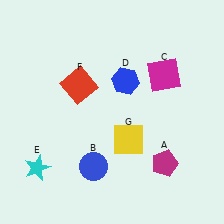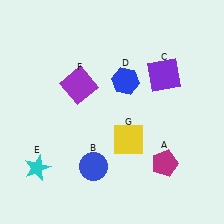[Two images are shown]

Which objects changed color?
C changed from magenta to purple. F changed from red to purple.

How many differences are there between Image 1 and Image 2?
There are 2 differences between the two images.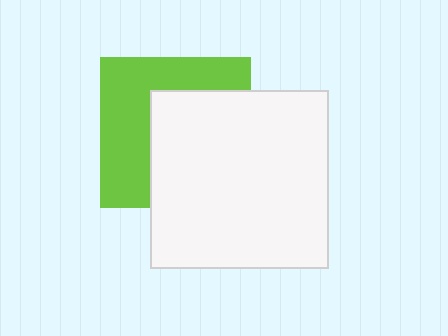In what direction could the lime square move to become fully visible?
The lime square could move left. That would shift it out from behind the white square entirely.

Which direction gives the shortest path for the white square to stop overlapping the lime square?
Moving right gives the shortest separation.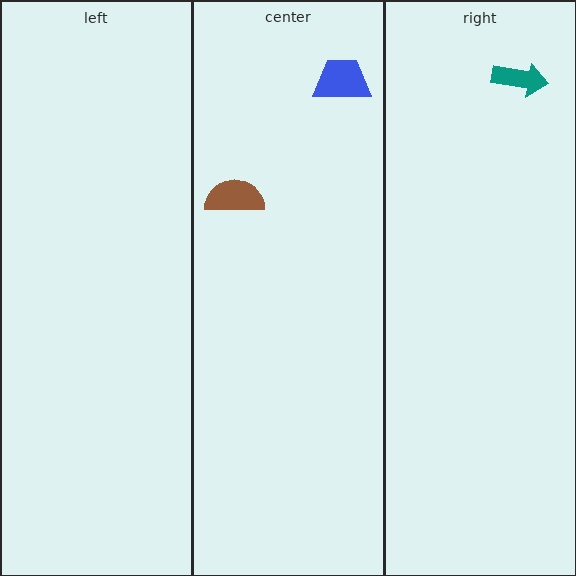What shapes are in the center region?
The brown semicircle, the blue trapezoid.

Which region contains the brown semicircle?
The center region.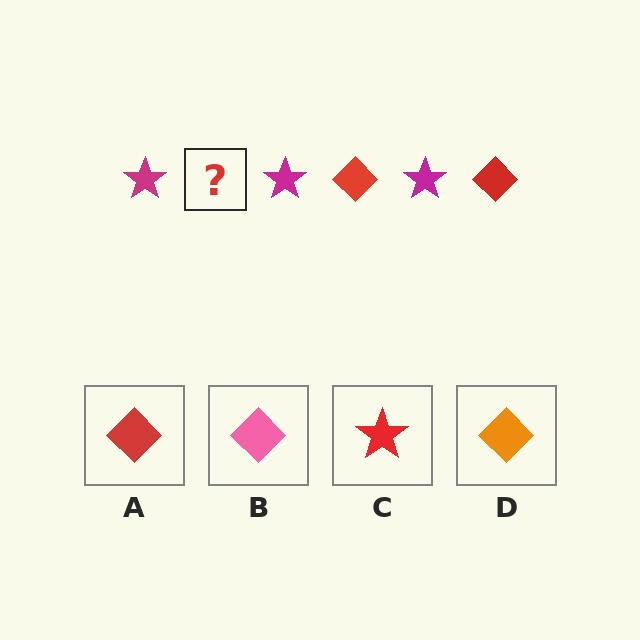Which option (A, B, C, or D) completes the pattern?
A.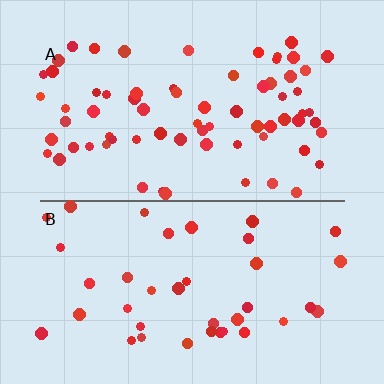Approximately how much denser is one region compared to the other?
Approximately 1.8× — region A over region B.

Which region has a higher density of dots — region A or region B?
A (the top).